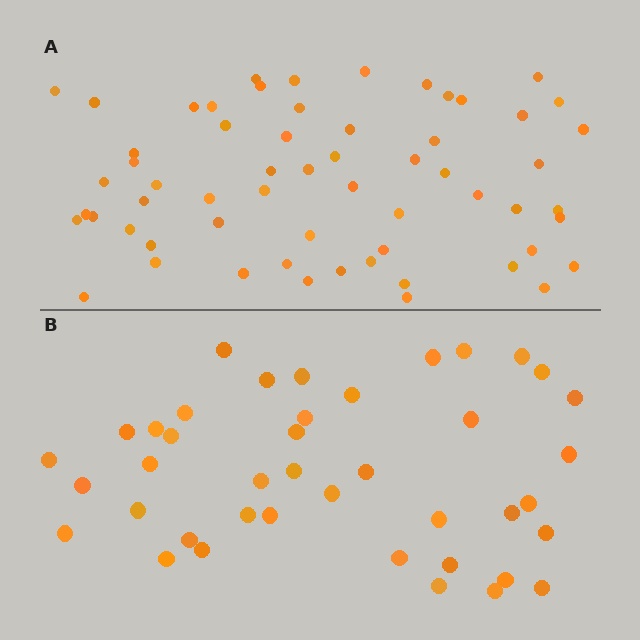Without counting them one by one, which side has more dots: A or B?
Region A (the top region) has more dots.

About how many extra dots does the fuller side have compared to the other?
Region A has approximately 20 more dots than region B.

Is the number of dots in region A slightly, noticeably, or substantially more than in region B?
Region A has substantially more. The ratio is roughly 1.5 to 1.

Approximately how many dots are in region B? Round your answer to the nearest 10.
About 40 dots. (The exact count is 41, which rounds to 40.)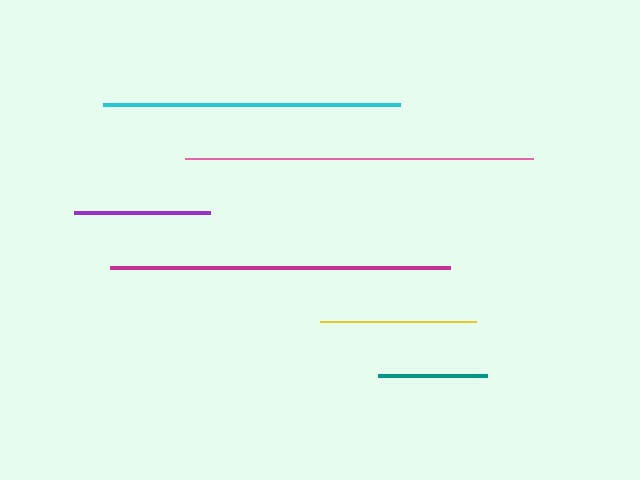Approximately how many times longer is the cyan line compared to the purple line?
The cyan line is approximately 2.2 times the length of the purple line.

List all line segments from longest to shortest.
From longest to shortest: pink, magenta, cyan, yellow, purple, teal.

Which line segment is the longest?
The pink line is the longest at approximately 348 pixels.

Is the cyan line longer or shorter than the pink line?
The pink line is longer than the cyan line.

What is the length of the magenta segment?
The magenta segment is approximately 340 pixels long.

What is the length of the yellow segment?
The yellow segment is approximately 156 pixels long.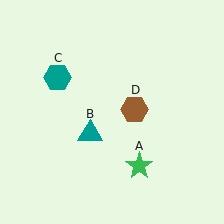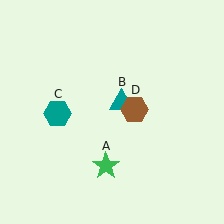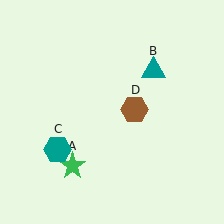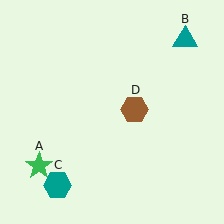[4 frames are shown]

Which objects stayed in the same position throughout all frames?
Brown hexagon (object D) remained stationary.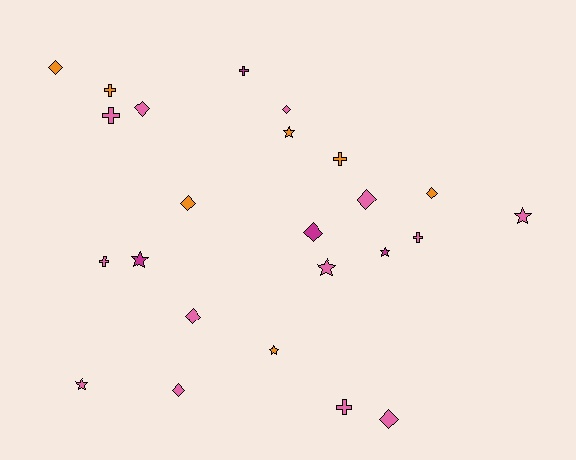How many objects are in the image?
There are 24 objects.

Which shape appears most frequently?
Diamond, with 10 objects.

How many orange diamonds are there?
There are 3 orange diamonds.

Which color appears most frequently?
Pink, with 13 objects.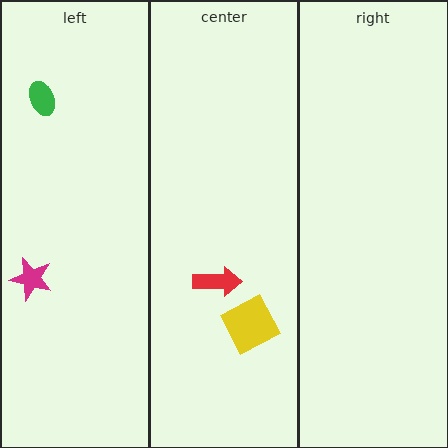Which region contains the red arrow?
The center region.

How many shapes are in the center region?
2.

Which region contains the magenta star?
The left region.